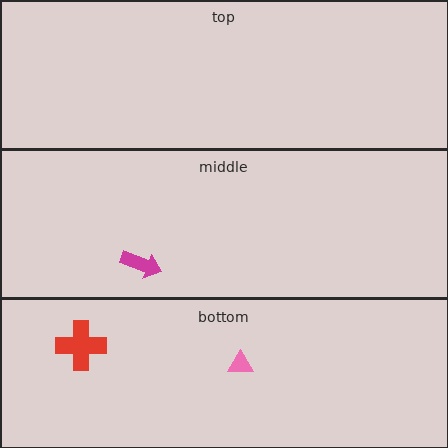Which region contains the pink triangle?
The bottom region.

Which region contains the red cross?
The bottom region.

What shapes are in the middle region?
The magenta arrow.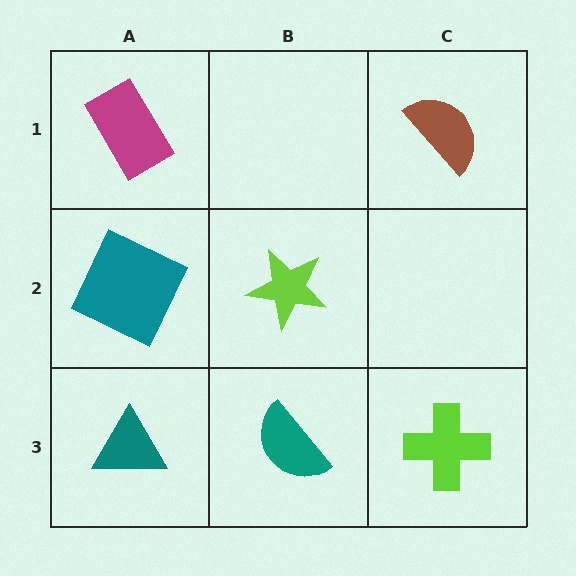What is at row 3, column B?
A teal semicircle.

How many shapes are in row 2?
2 shapes.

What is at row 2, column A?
A teal square.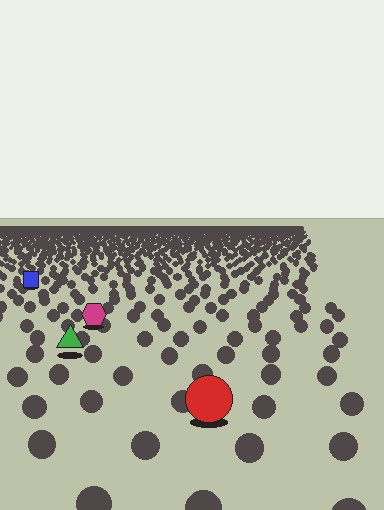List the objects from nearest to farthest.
From nearest to farthest: the red circle, the green triangle, the magenta hexagon, the blue square.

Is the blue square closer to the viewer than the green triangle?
No. The green triangle is closer — you can tell from the texture gradient: the ground texture is coarser near it.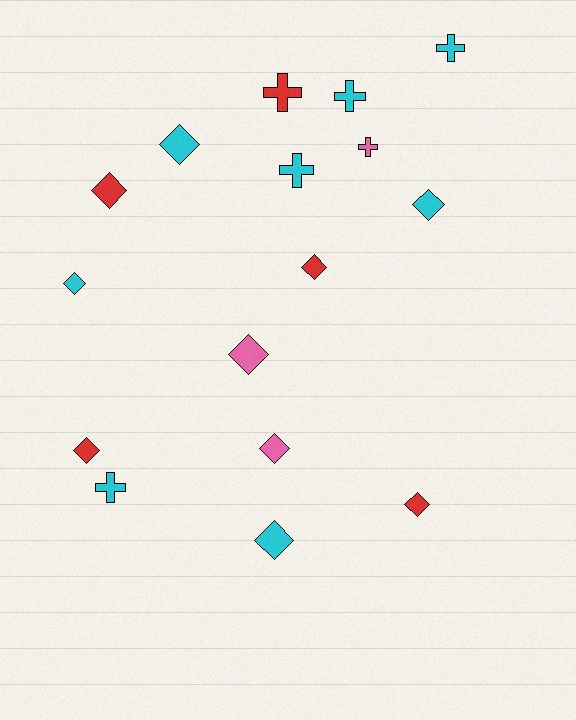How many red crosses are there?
There is 1 red cross.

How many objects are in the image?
There are 16 objects.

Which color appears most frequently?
Cyan, with 8 objects.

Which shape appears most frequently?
Diamond, with 10 objects.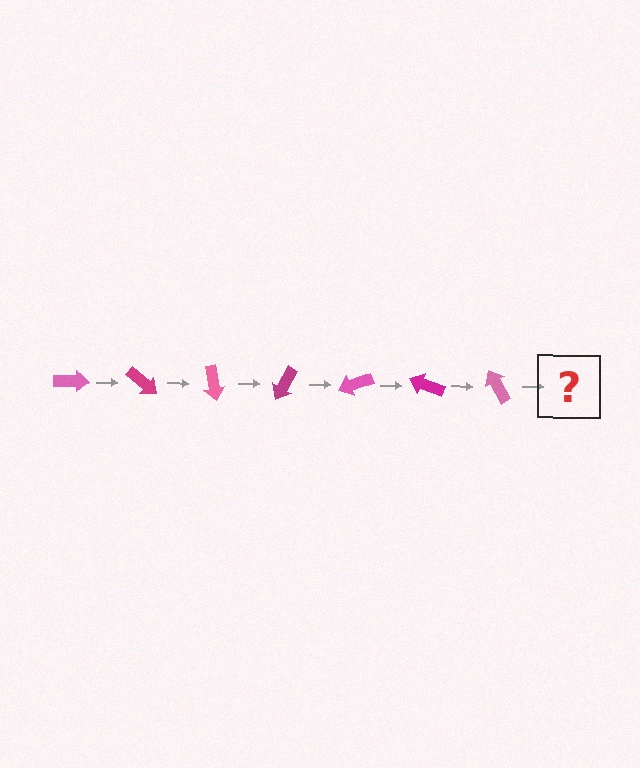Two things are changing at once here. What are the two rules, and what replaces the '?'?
The two rules are that it rotates 40 degrees each step and the color cycles through pink and magenta. The '?' should be a magenta arrow, rotated 280 degrees from the start.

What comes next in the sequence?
The next element should be a magenta arrow, rotated 280 degrees from the start.